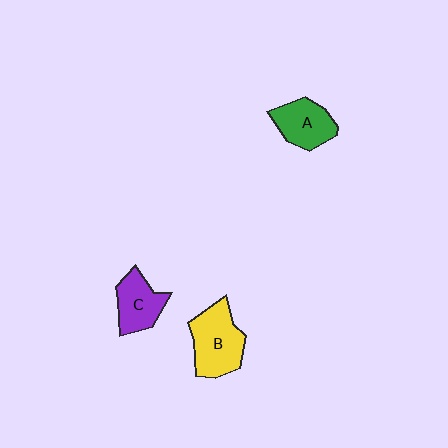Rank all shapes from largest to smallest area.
From largest to smallest: B (yellow), A (green), C (purple).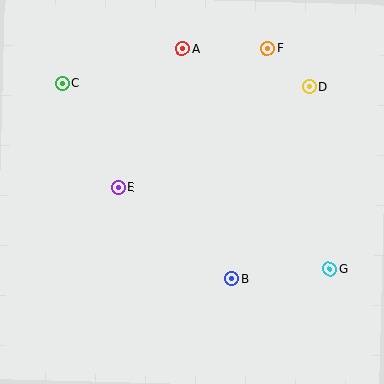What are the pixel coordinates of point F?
Point F is at (267, 48).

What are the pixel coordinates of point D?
Point D is at (309, 87).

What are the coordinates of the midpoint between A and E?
The midpoint between A and E is at (150, 118).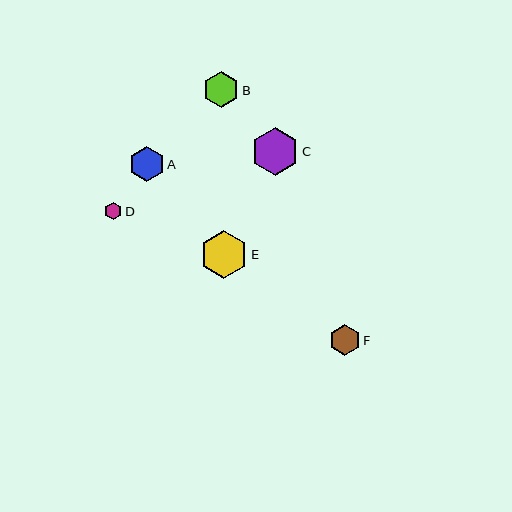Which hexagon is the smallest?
Hexagon D is the smallest with a size of approximately 18 pixels.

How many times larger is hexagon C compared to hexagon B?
Hexagon C is approximately 1.3 times the size of hexagon B.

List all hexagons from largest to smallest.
From largest to smallest: E, C, B, A, F, D.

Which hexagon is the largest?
Hexagon E is the largest with a size of approximately 48 pixels.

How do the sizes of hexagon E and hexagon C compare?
Hexagon E and hexagon C are approximately the same size.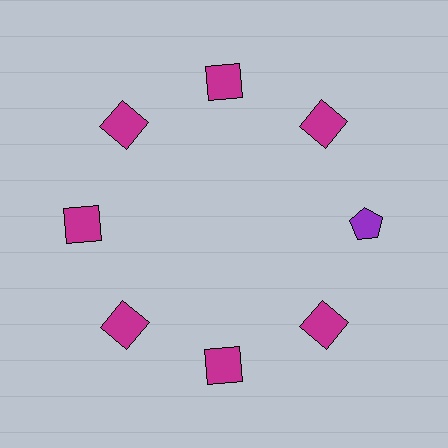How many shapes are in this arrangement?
There are 8 shapes arranged in a ring pattern.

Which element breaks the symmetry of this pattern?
The purple pentagon at roughly the 3 o'clock position breaks the symmetry. All other shapes are magenta squares.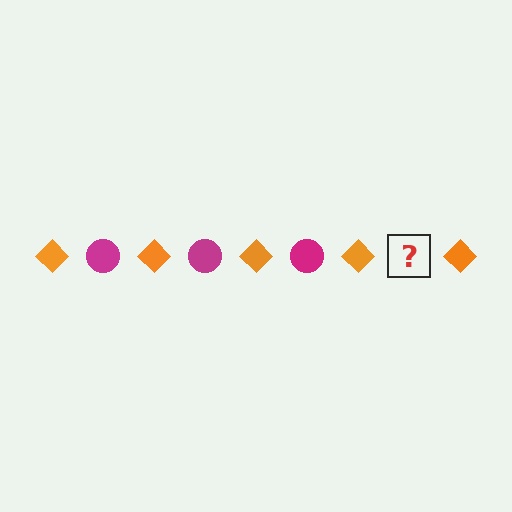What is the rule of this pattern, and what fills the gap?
The rule is that the pattern alternates between orange diamond and magenta circle. The gap should be filled with a magenta circle.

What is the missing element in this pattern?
The missing element is a magenta circle.